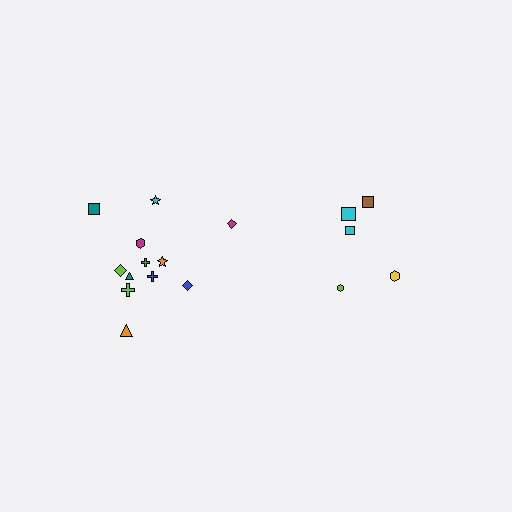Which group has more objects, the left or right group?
The left group.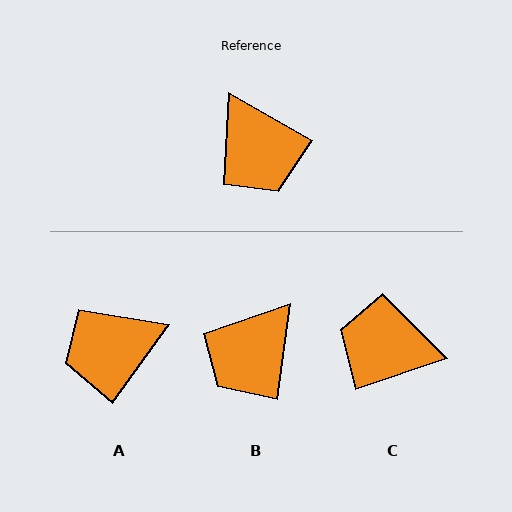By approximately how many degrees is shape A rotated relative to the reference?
Approximately 96 degrees clockwise.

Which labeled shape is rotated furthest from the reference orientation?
C, about 132 degrees away.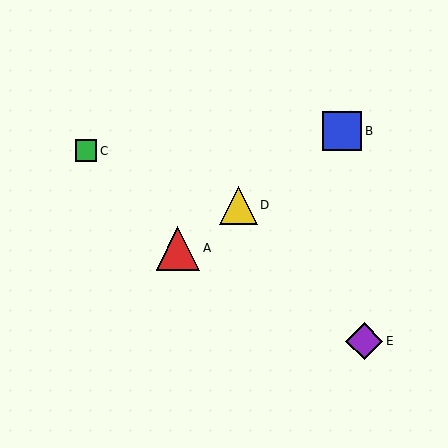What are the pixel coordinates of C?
Object C is at (86, 151).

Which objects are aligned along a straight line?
Objects A, B, D are aligned along a straight line.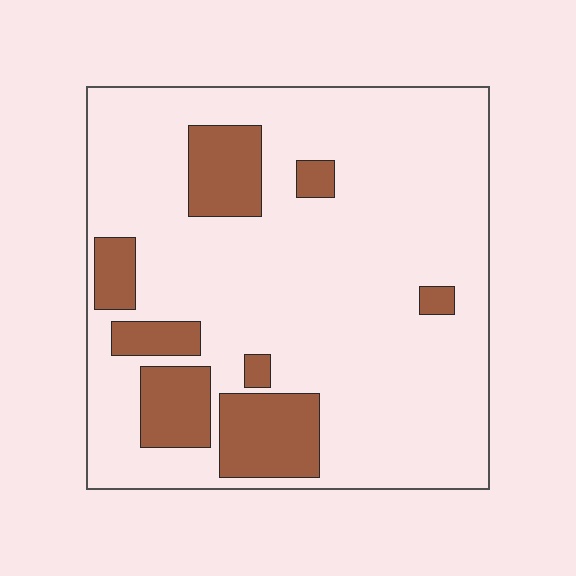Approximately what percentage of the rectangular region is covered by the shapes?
Approximately 20%.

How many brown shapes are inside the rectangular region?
8.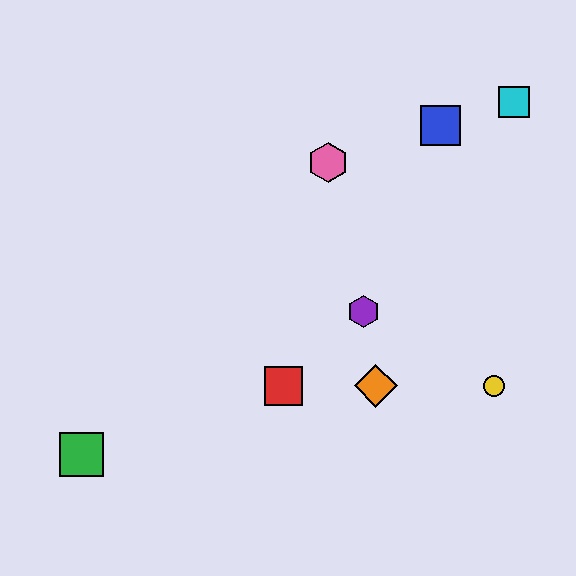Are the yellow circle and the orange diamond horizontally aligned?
Yes, both are at y≈386.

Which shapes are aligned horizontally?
The red square, the yellow circle, the orange diamond are aligned horizontally.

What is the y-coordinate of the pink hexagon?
The pink hexagon is at y≈163.